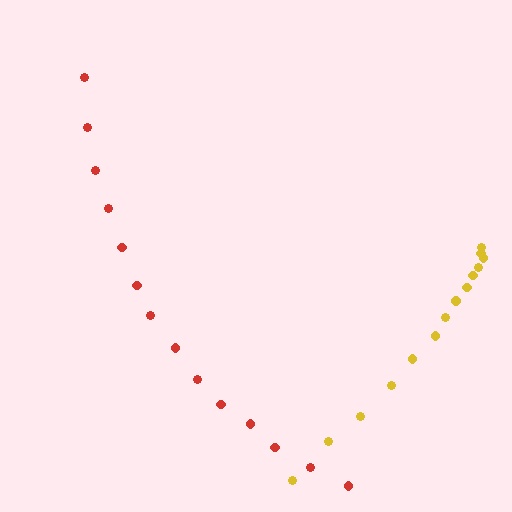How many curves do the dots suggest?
There are 2 distinct paths.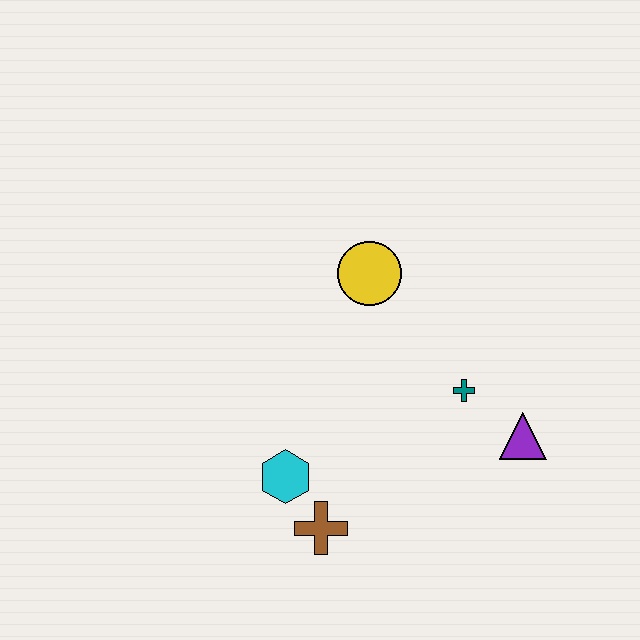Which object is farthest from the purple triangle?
The cyan hexagon is farthest from the purple triangle.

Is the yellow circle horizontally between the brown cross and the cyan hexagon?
No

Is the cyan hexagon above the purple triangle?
No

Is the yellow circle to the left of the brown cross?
No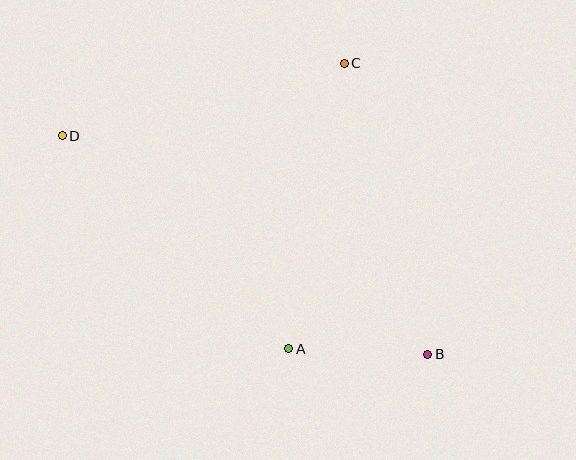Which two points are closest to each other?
Points A and B are closest to each other.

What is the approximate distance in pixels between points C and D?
The distance between C and D is approximately 292 pixels.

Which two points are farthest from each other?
Points B and D are farthest from each other.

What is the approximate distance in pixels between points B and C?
The distance between B and C is approximately 303 pixels.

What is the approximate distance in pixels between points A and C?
The distance between A and C is approximately 291 pixels.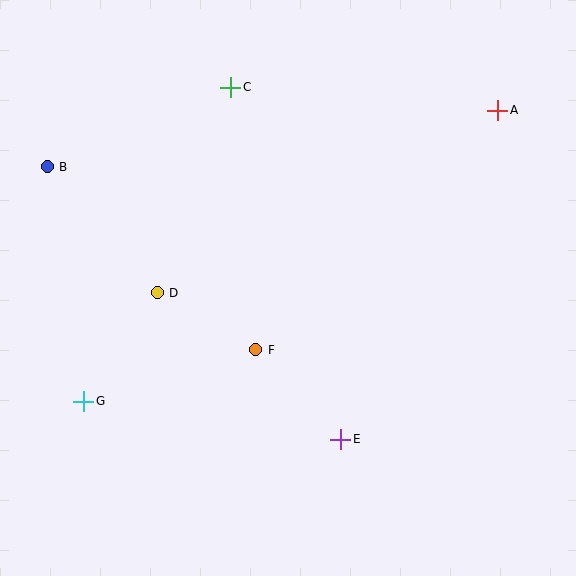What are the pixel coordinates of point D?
Point D is at (157, 293).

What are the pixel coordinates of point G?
Point G is at (84, 401).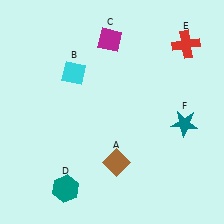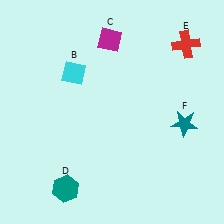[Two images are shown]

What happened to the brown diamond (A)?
The brown diamond (A) was removed in Image 2. It was in the bottom-right area of Image 1.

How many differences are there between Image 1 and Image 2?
There is 1 difference between the two images.